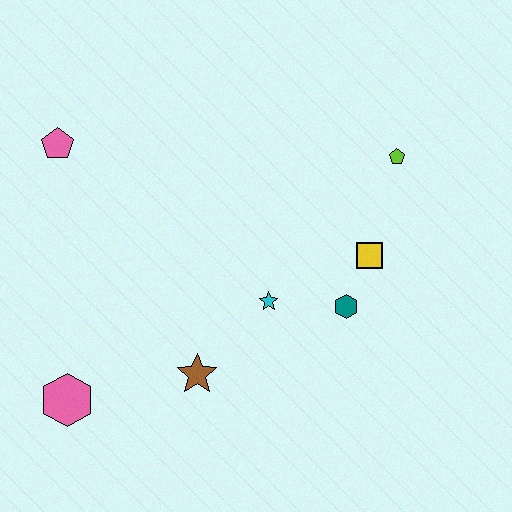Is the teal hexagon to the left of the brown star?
No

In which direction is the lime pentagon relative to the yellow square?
The lime pentagon is above the yellow square.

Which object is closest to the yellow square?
The teal hexagon is closest to the yellow square.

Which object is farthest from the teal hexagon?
The pink pentagon is farthest from the teal hexagon.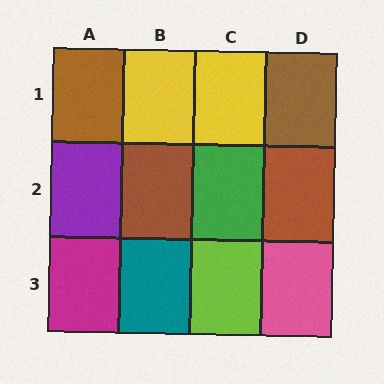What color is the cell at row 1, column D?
Brown.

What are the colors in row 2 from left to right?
Purple, brown, green, brown.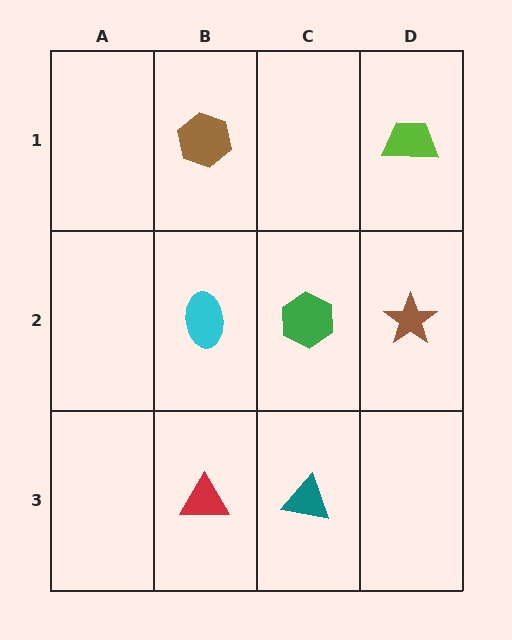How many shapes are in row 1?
2 shapes.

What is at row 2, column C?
A green hexagon.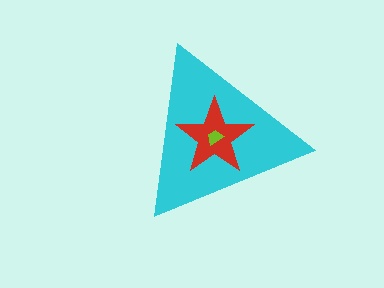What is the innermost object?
The lime trapezoid.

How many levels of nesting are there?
3.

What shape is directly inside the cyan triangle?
The red star.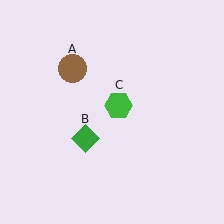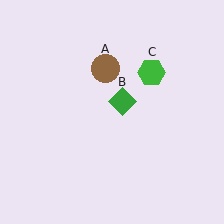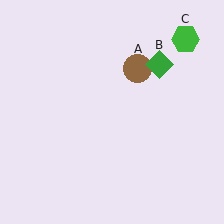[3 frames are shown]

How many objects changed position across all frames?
3 objects changed position: brown circle (object A), green diamond (object B), green hexagon (object C).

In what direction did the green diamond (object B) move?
The green diamond (object B) moved up and to the right.